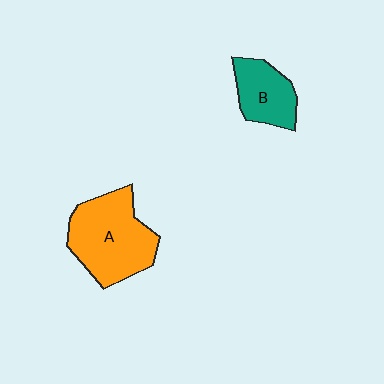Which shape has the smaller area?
Shape B (teal).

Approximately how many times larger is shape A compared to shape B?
Approximately 1.8 times.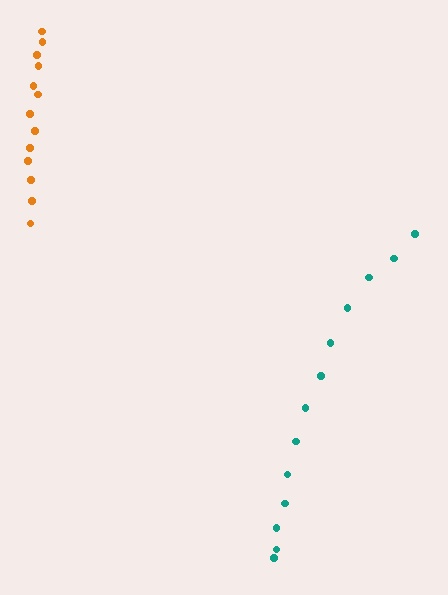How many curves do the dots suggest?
There are 2 distinct paths.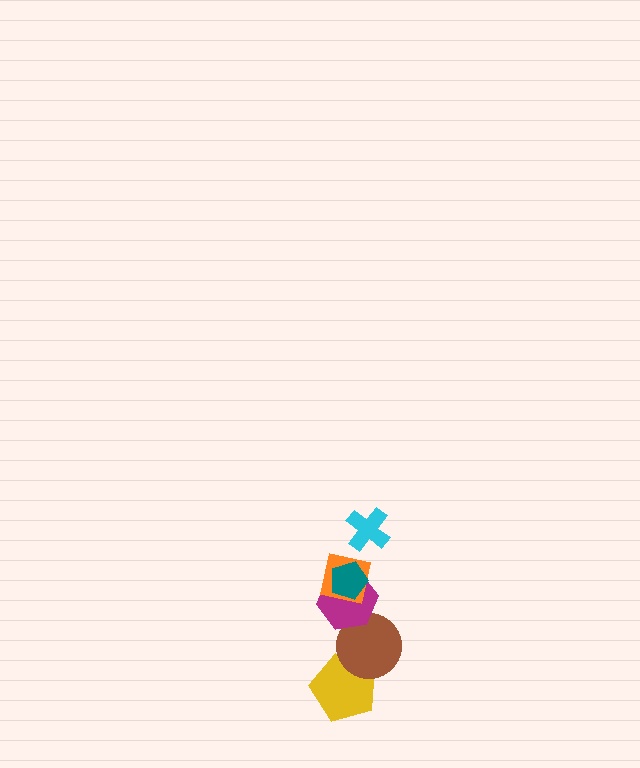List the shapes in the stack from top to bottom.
From top to bottom: the cyan cross, the teal pentagon, the orange square, the magenta hexagon, the brown circle, the yellow pentagon.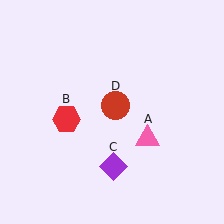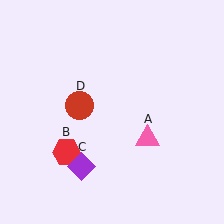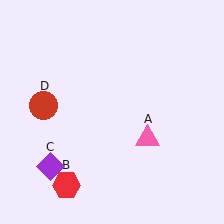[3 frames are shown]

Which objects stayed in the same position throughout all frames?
Pink triangle (object A) remained stationary.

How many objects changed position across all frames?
3 objects changed position: red hexagon (object B), purple diamond (object C), red circle (object D).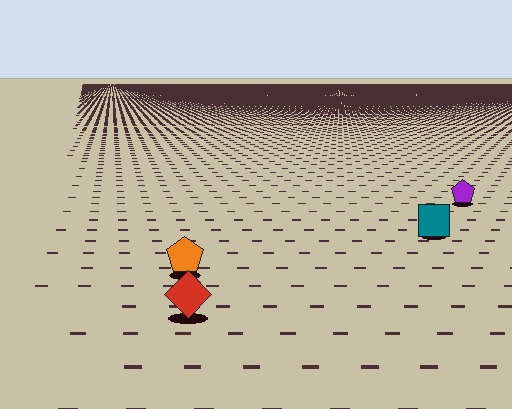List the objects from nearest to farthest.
From nearest to farthest: the red diamond, the orange pentagon, the teal square, the purple pentagon.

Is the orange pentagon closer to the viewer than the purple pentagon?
Yes. The orange pentagon is closer — you can tell from the texture gradient: the ground texture is coarser near it.